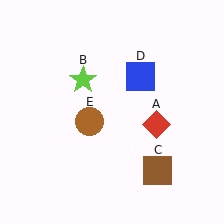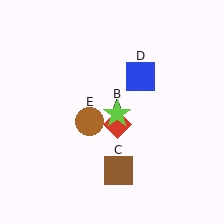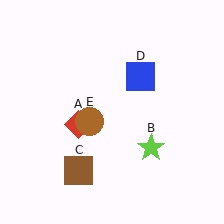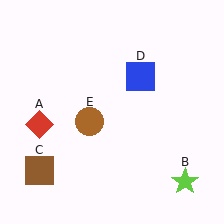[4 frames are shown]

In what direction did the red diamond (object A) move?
The red diamond (object A) moved left.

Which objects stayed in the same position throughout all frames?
Blue square (object D) and brown circle (object E) remained stationary.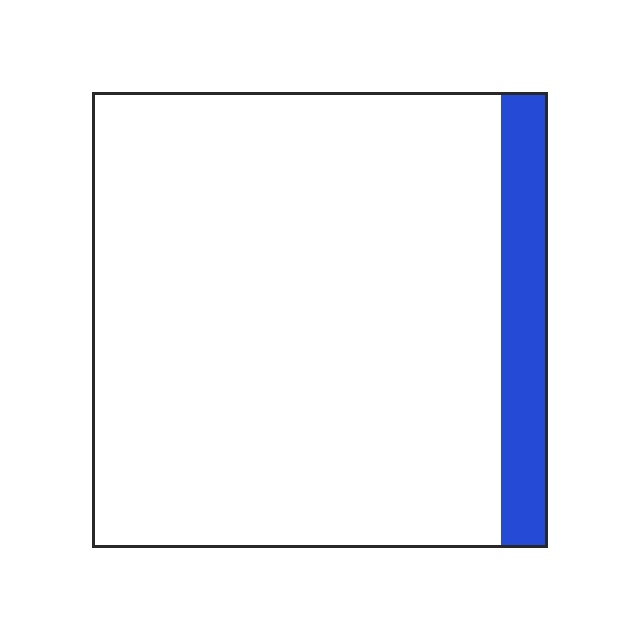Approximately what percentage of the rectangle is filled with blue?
Approximately 10%.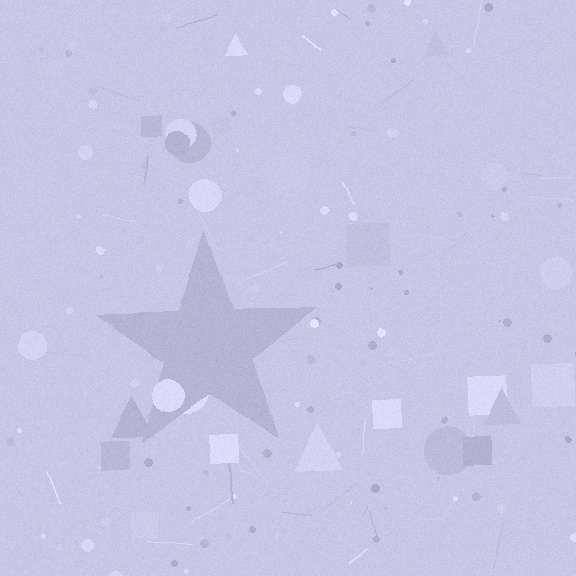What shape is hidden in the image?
A star is hidden in the image.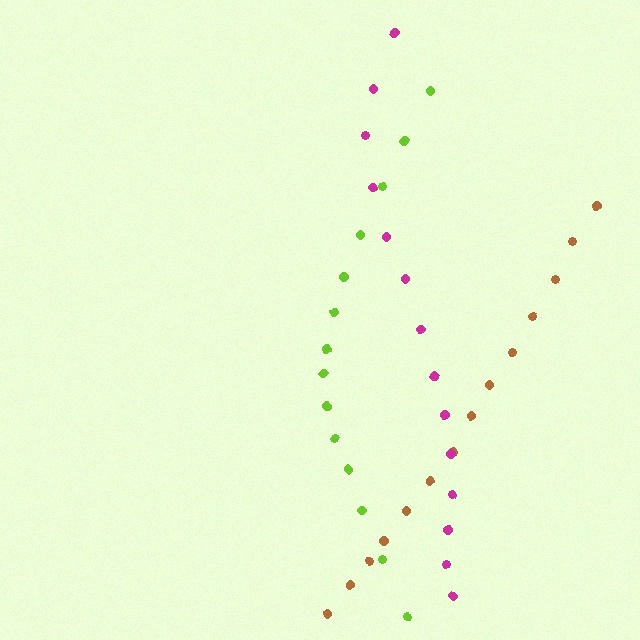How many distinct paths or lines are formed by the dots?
There are 3 distinct paths.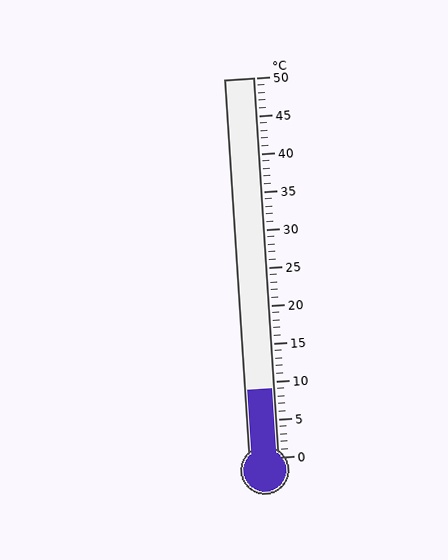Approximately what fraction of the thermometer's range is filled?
The thermometer is filled to approximately 20% of its range.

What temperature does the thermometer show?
The thermometer shows approximately 9°C.